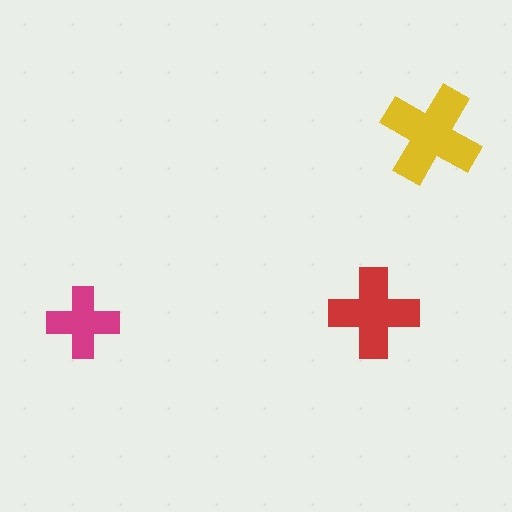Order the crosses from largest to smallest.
the yellow one, the red one, the magenta one.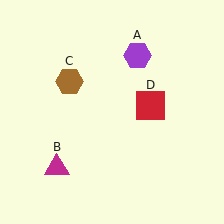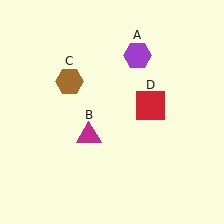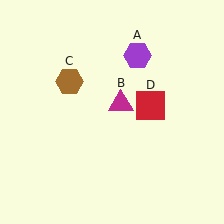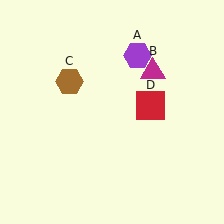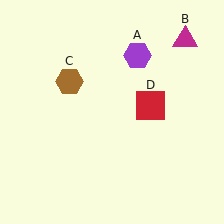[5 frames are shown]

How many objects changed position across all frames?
1 object changed position: magenta triangle (object B).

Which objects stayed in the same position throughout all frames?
Purple hexagon (object A) and brown hexagon (object C) and red square (object D) remained stationary.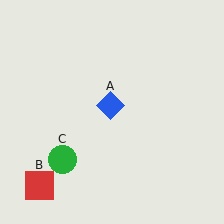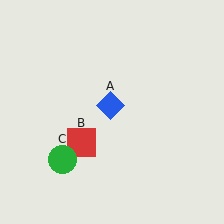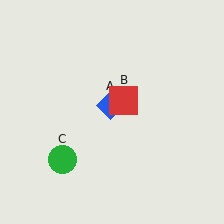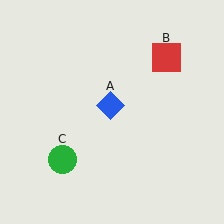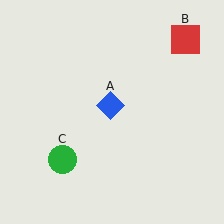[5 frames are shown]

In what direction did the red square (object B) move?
The red square (object B) moved up and to the right.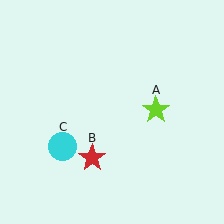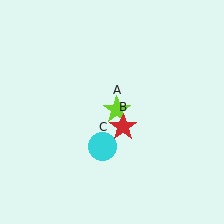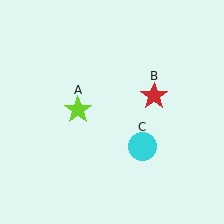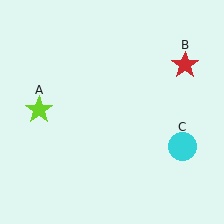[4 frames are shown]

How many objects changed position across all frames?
3 objects changed position: lime star (object A), red star (object B), cyan circle (object C).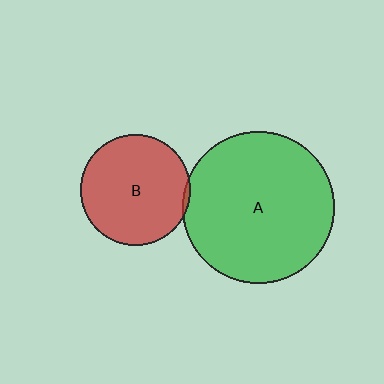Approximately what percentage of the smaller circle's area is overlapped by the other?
Approximately 5%.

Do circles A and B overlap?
Yes.